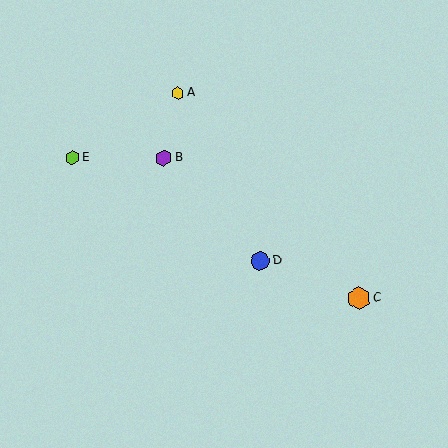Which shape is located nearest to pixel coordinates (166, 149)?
The purple hexagon (labeled B) at (163, 158) is nearest to that location.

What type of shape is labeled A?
Shape A is a yellow hexagon.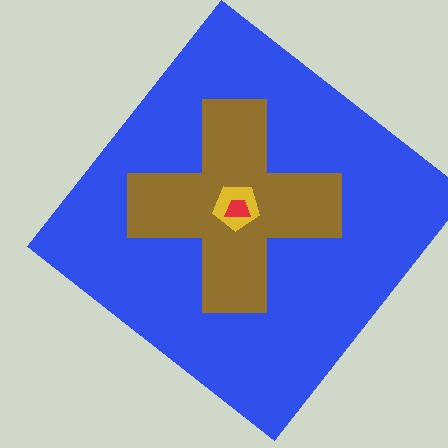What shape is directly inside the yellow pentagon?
The red trapezoid.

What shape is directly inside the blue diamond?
The brown cross.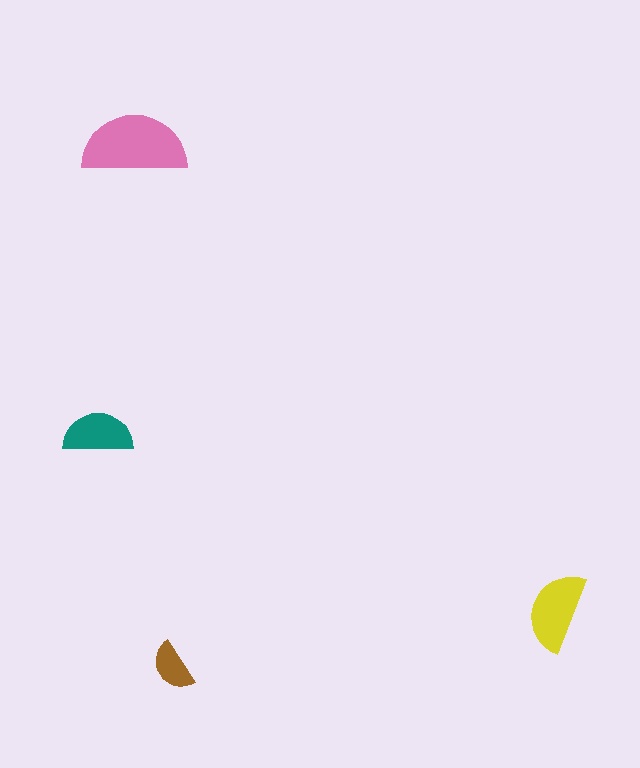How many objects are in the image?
There are 4 objects in the image.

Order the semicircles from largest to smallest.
the pink one, the yellow one, the teal one, the brown one.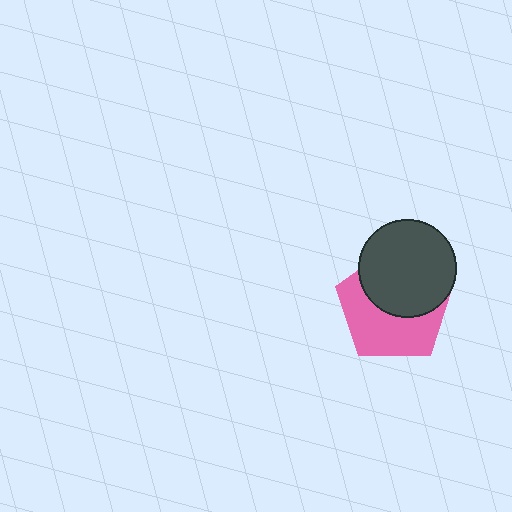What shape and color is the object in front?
The object in front is a dark gray circle.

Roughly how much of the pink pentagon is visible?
About half of it is visible (roughly 52%).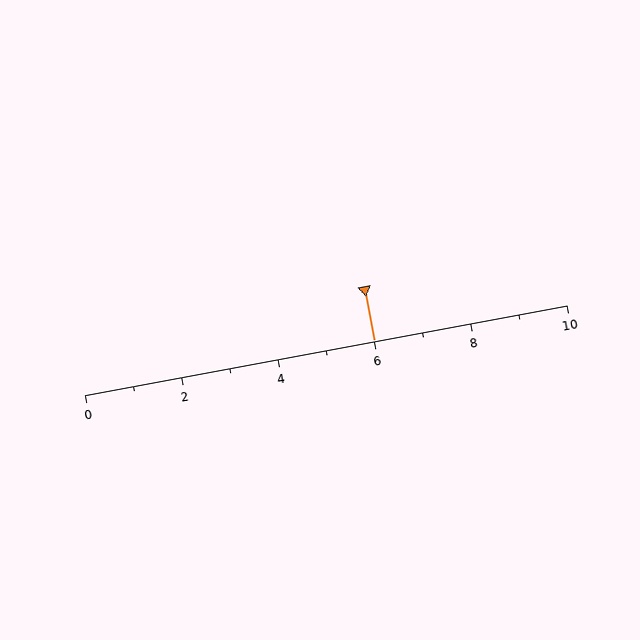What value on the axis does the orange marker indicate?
The marker indicates approximately 6.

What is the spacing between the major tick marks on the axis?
The major ticks are spaced 2 apart.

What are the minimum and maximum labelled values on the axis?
The axis runs from 0 to 10.